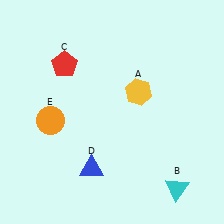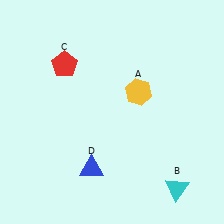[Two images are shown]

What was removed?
The orange circle (E) was removed in Image 2.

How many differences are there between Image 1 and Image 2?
There is 1 difference between the two images.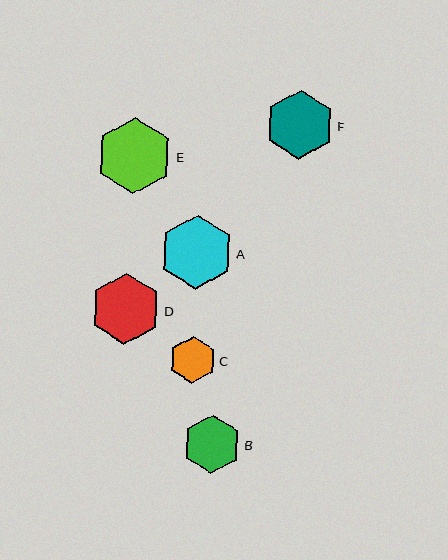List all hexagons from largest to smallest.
From largest to smallest: E, A, D, F, B, C.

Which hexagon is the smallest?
Hexagon C is the smallest with a size of approximately 47 pixels.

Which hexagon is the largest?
Hexagon E is the largest with a size of approximately 76 pixels.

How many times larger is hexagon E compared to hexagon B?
Hexagon E is approximately 1.3 times the size of hexagon B.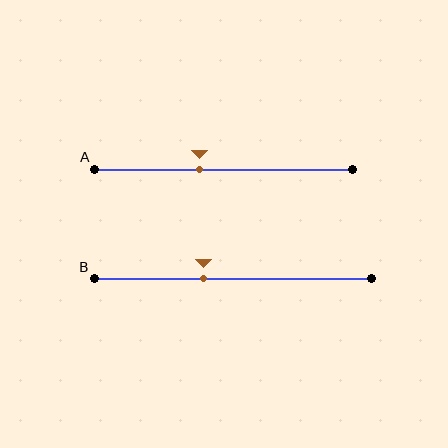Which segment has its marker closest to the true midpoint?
Segment A has its marker closest to the true midpoint.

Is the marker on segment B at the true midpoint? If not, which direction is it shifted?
No, the marker on segment B is shifted to the left by about 11% of the segment length.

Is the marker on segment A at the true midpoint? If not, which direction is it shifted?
No, the marker on segment A is shifted to the left by about 9% of the segment length.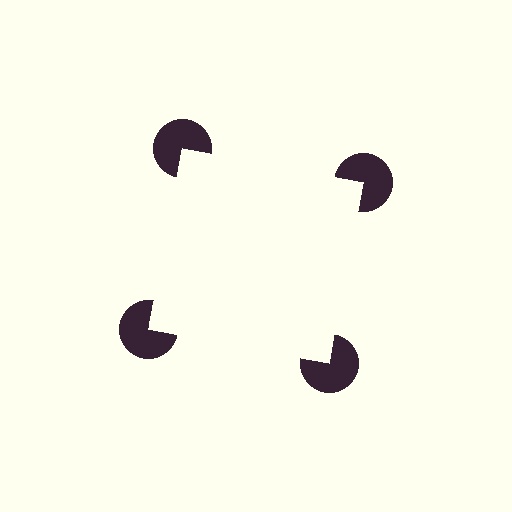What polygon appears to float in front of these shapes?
An illusory square — its edges are inferred from the aligned wedge cuts in the pac-man discs, not physically drawn.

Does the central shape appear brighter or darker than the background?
It typically appears slightly brighter than the background, even though no actual brightness change is drawn.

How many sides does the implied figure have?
4 sides.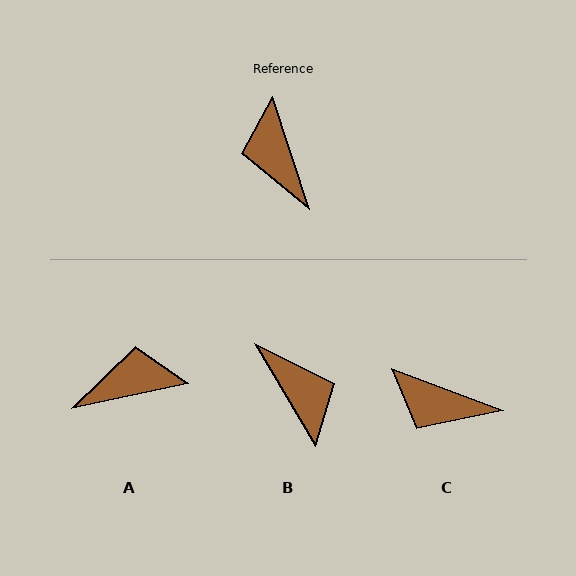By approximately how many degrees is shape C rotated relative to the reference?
Approximately 51 degrees counter-clockwise.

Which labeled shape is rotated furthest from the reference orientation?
B, about 168 degrees away.